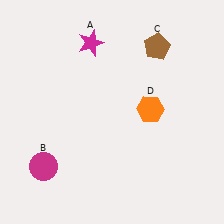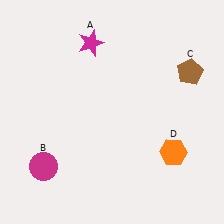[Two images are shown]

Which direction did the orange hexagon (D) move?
The orange hexagon (D) moved down.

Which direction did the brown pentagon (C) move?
The brown pentagon (C) moved right.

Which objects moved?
The objects that moved are: the brown pentagon (C), the orange hexagon (D).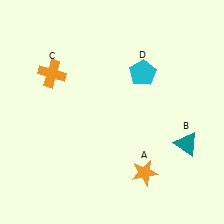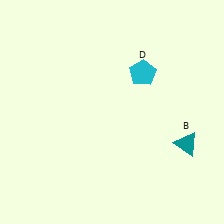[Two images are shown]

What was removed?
The orange star (A), the orange cross (C) were removed in Image 2.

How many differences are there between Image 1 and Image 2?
There are 2 differences between the two images.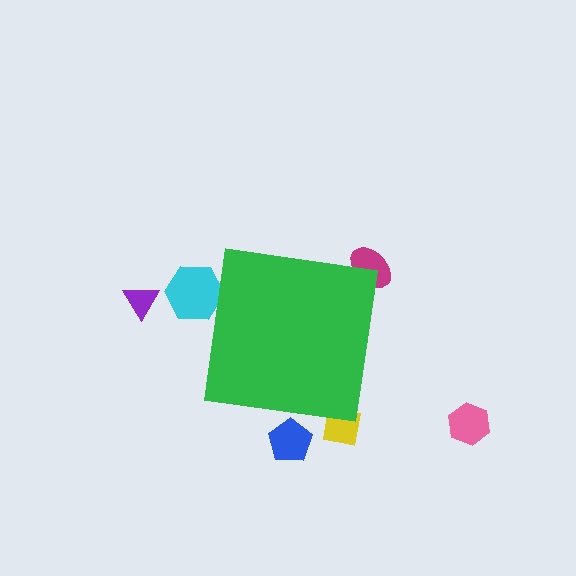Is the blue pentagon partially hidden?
Yes, the blue pentagon is partially hidden behind the green square.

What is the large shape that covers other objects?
A green square.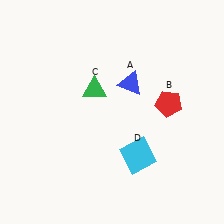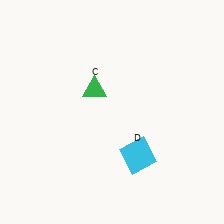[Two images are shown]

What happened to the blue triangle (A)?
The blue triangle (A) was removed in Image 2. It was in the top-right area of Image 1.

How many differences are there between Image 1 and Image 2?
There are 2 differences between the two images.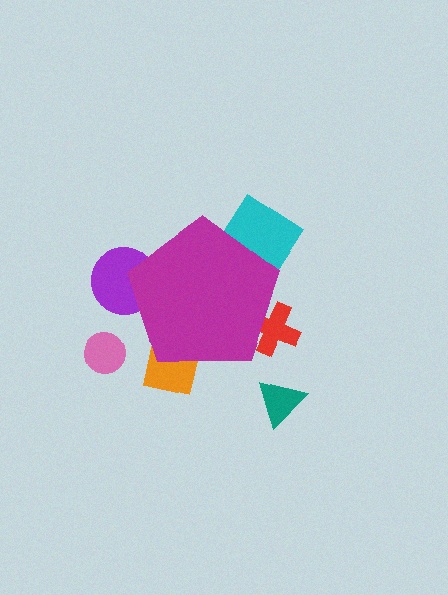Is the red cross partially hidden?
Yes, the red cross is partially hidden behind the magenta pentagon.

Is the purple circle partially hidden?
Yes, the purple circle is partially hidden behind the magenta pentagon.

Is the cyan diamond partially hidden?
Yes, the cyan diamond is partially hidden behind the magenta pentagon.